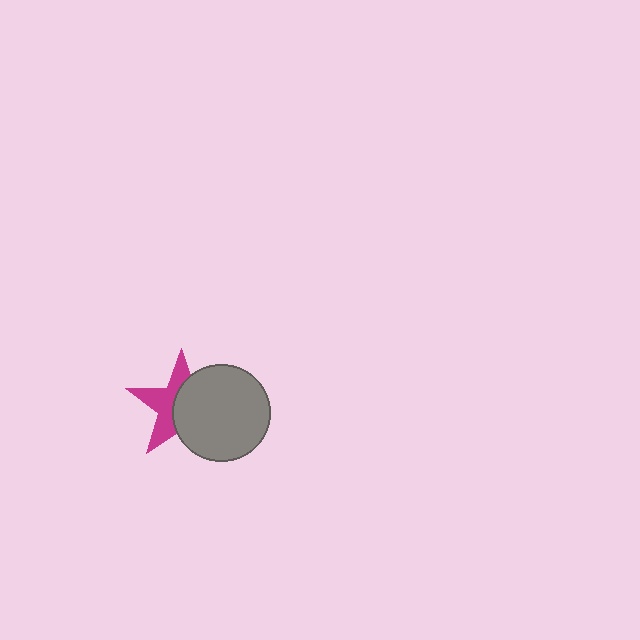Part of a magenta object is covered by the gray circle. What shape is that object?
It is a star.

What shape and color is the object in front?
The object in front is a gray circle.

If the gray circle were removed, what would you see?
You would see the complete magenta star.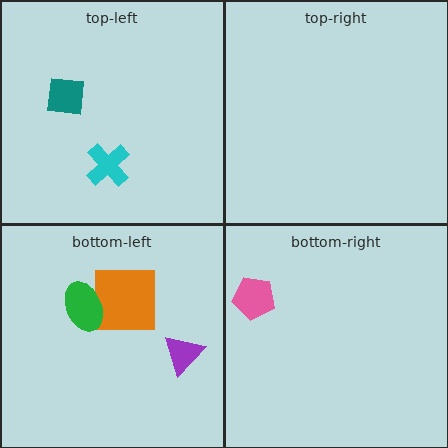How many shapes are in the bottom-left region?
3.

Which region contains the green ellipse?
The bottom-left region.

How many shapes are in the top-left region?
2.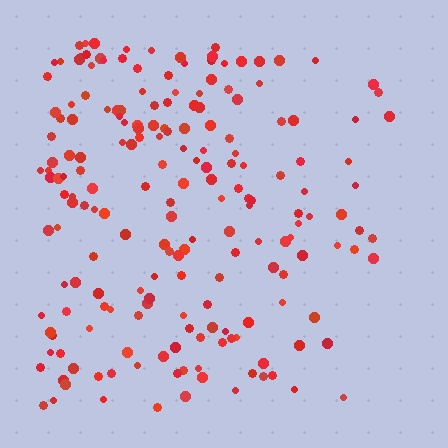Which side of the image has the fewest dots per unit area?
The right.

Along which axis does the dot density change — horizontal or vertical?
Horizontal.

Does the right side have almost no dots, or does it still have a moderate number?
Still a moderate number, just noticeably fewer than the left.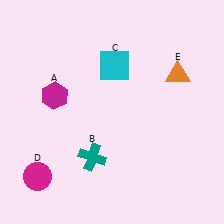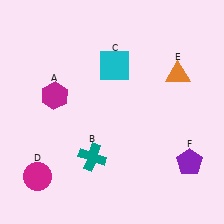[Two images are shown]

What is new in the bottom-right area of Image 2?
A purple pentagon (F) was added in the bottom-right area of Image 2.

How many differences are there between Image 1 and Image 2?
There is 1 difference between the two images.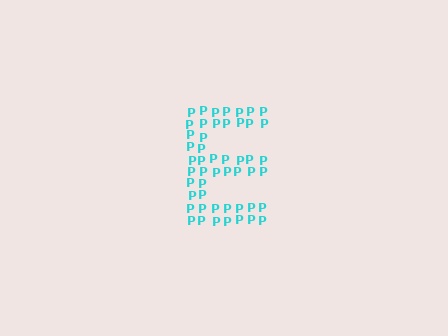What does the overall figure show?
The overall figure shows the letter E.